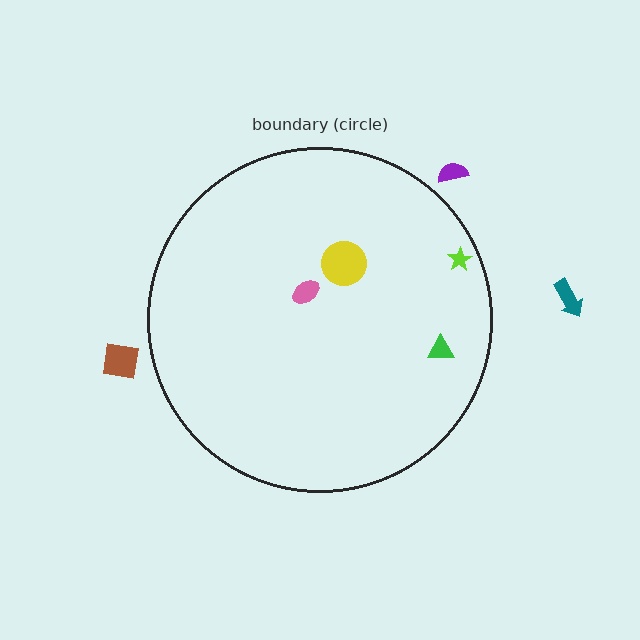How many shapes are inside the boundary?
4 inside, 3 outside.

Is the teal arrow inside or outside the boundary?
Outside.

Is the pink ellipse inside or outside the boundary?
Inside.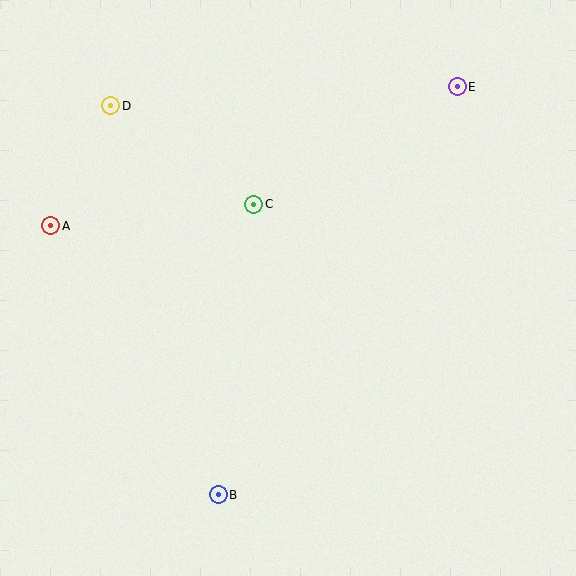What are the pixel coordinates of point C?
Point C is at (254, 204).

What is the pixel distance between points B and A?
The distance between B and A is 317 pixels.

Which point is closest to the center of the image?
Point C at (254, 204) is closest to the center.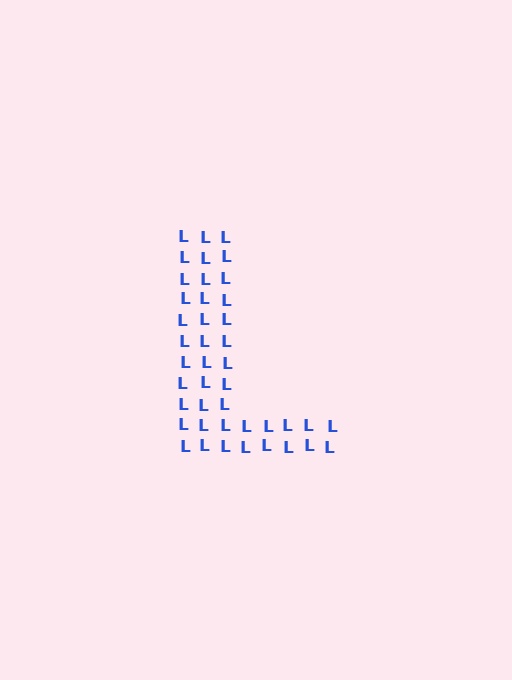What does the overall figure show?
The overall figure shows the letter L.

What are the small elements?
The small elements are letter L's.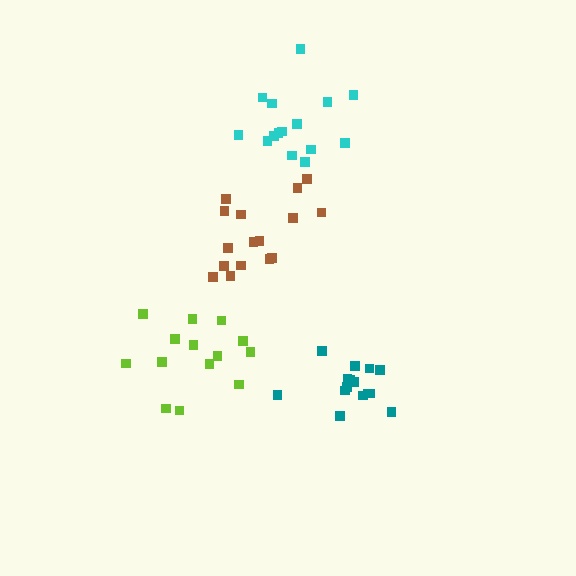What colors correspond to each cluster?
The clusters are colored: brown, cyan, lime, teal.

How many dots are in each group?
Group 1: 16 dots, Group 2: 15 dots, Group 3: 14 dots, Group 4: 15 dots (60 total).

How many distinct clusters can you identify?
There are 4 distinct clusters.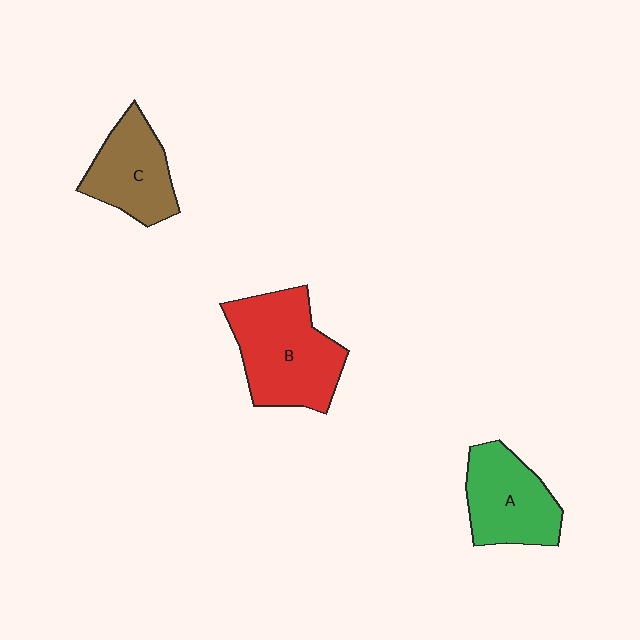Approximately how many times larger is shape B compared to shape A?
Approximately 1.3 times.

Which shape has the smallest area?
Shape C (brown).